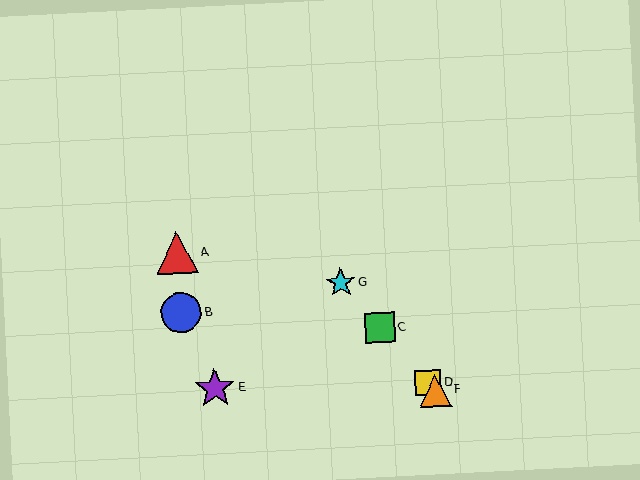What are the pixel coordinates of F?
Object F is at (435, 391).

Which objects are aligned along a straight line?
Objects C, D, F, G are aligned along a straight line.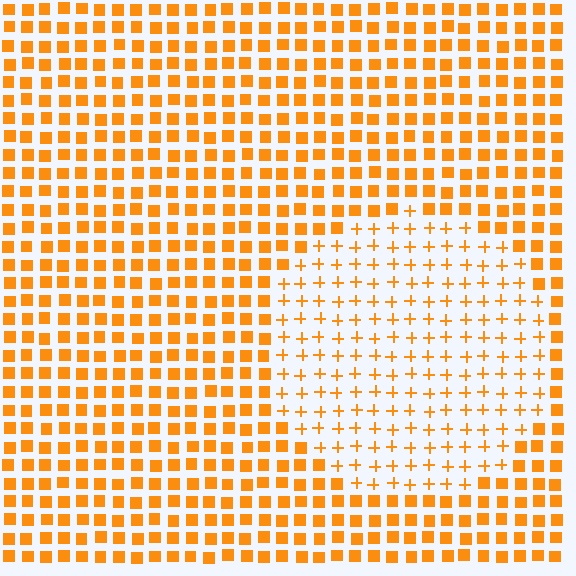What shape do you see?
I see a circle.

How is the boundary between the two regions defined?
The boundary is defined by a change in element shape: plus signs inside vs. squares outside. All elements share the same color and spacing.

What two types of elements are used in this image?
The image uses plus signs inside the circle region and squares outside it.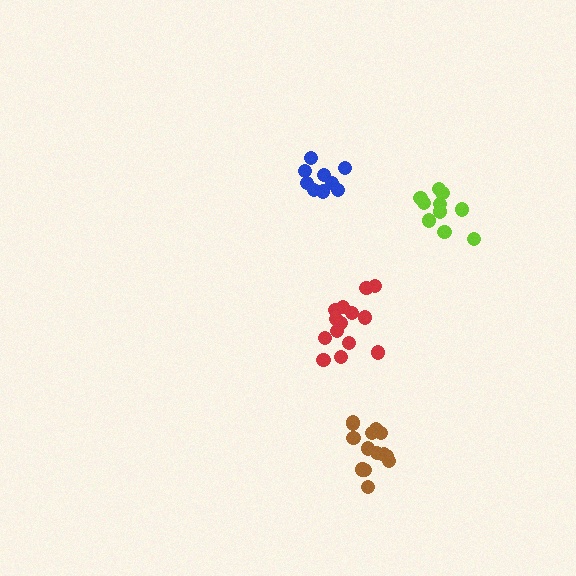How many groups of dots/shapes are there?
There are 4 groups.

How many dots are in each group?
Group 1: 10 dots, Group 2: 14 dots, Group 3: 15 dots, Group 4: 9 dots (48 total).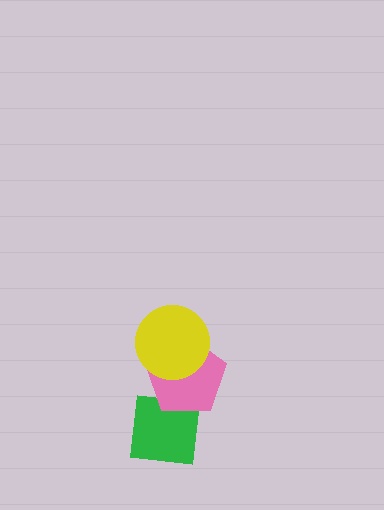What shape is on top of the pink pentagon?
The yellow circle is on top of the pink pentagon.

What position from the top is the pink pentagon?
The pink pentagon is 2nd from the top.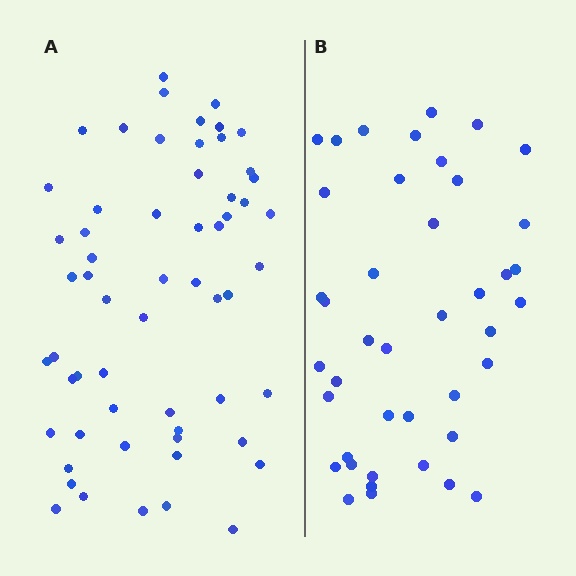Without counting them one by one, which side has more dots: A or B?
Region A (the left region) has more dots.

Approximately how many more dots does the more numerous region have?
Region A has approximately 15 more dots than region B.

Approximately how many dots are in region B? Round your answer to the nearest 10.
About 40 dots. (The exact count is 42, which rounds to 40.)